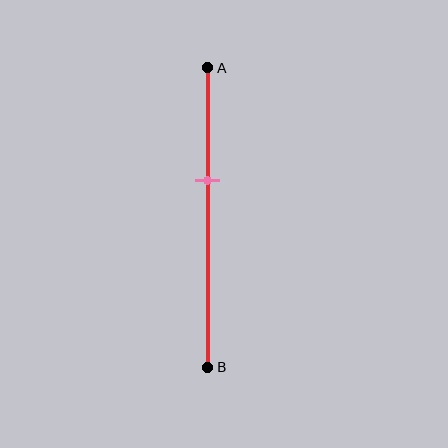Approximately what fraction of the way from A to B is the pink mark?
The pink mark is approximately 40% of the way from A to B.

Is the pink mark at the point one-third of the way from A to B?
No, the mark is at about 40% from A, not at the 33% one-third point.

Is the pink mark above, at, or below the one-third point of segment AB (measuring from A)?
The pink mark is below the one-third point of segment AB.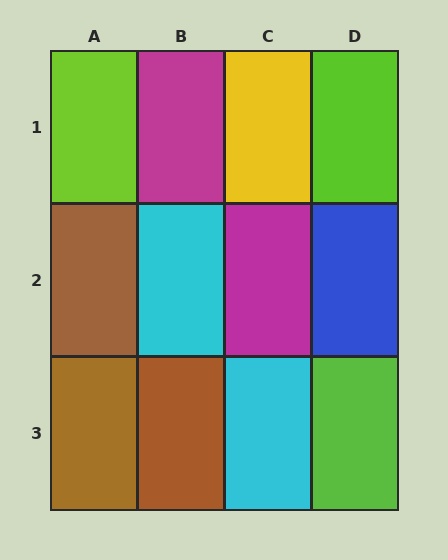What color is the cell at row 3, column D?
Lime.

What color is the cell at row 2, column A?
Brown.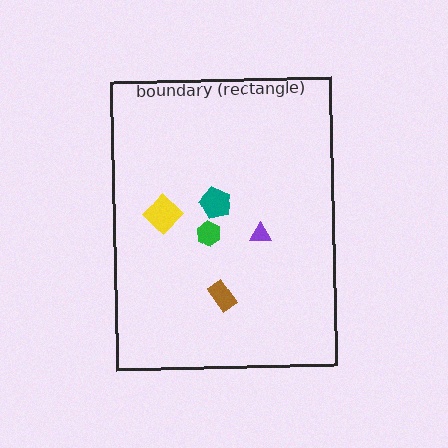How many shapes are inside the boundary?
5 inside, 0 outside.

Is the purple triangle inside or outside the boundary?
Inside.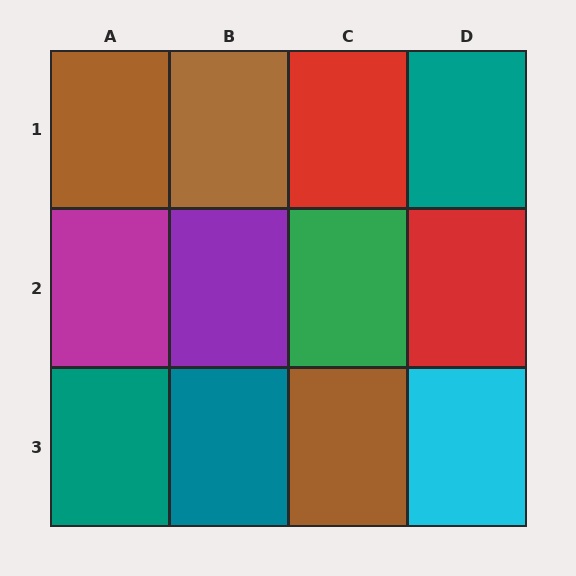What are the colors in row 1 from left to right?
Brown, brown, red, teal.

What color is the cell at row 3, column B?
Teal.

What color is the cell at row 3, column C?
Brown.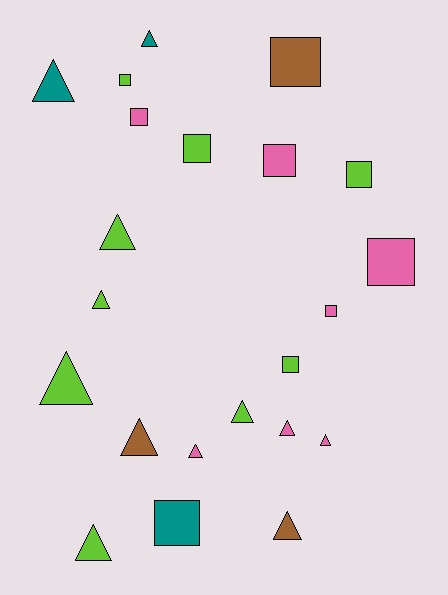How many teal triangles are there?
There are 2 teal triangles.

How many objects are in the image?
There are 22 objects.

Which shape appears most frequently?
Triangle, with 12 objects.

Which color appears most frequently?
Lime, with 9 objects.